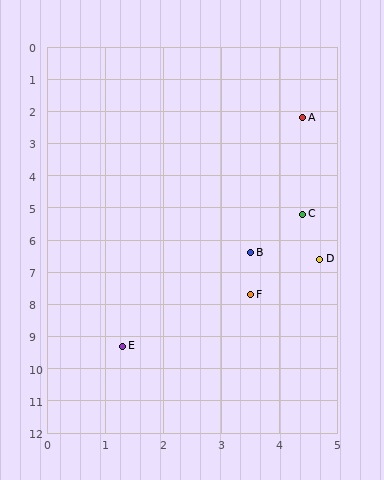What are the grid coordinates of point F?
Point F is at approximately (3.5, 7.7).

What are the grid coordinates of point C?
Point C is at approximately (4.4, 5.2).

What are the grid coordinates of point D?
Point D is at approximately (4.7, 6.6).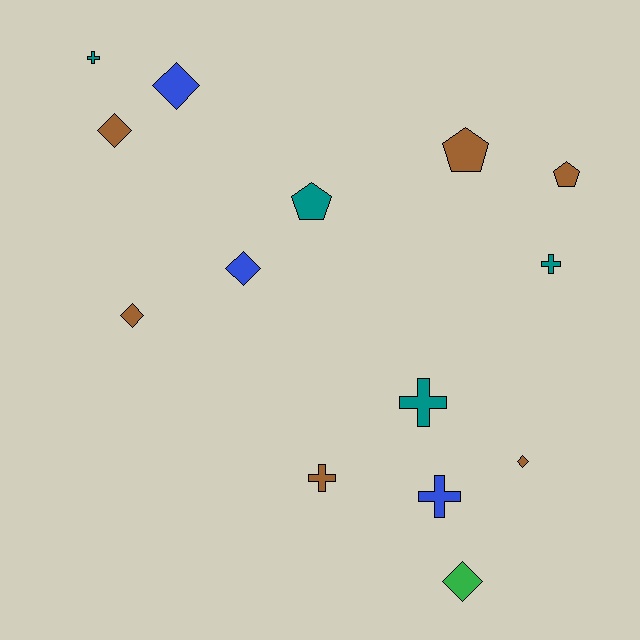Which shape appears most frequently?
Diamond, with 6 objects.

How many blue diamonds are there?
There are 2 blue diamonds.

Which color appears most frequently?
Brown, with 6 objects.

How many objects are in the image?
There are 14 objects.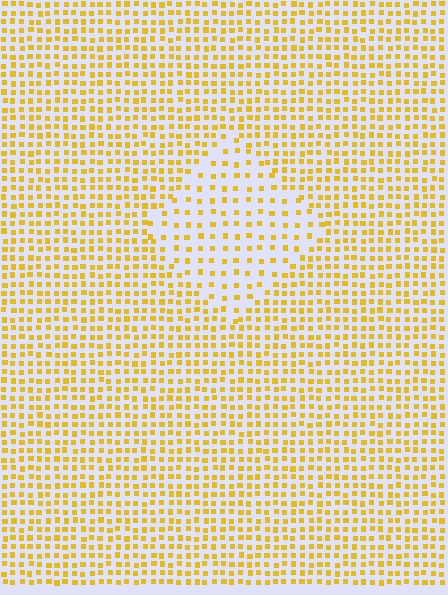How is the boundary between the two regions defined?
The boundary is defined by a change in element density (approximately 1.9x ratio). All elements are the same color, size, and shape.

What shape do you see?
I see a diamond.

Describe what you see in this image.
The image contains small yellow elements arranged at two different densities. A diamond-shaped region is visible where the elements are less densely packed than the surrounding area.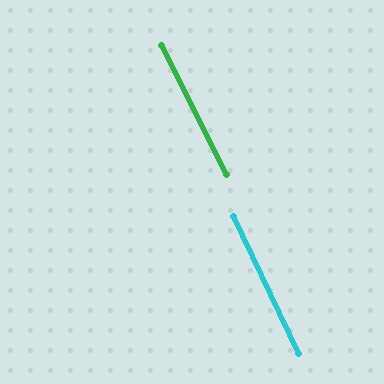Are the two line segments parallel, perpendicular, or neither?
Parallel — their directions differ by only 1.7°.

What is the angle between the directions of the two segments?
Approximately 2 degrees.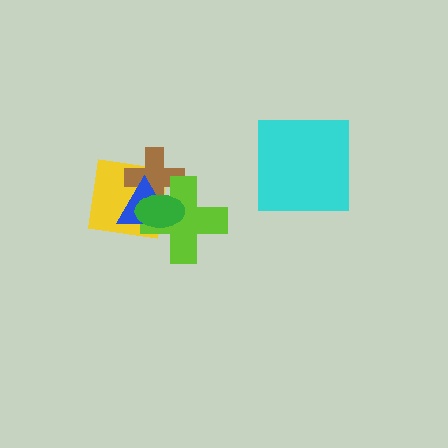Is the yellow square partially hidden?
Yes, it is partially covered by another shape.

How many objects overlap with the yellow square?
4 objects overlap with the yellow square.